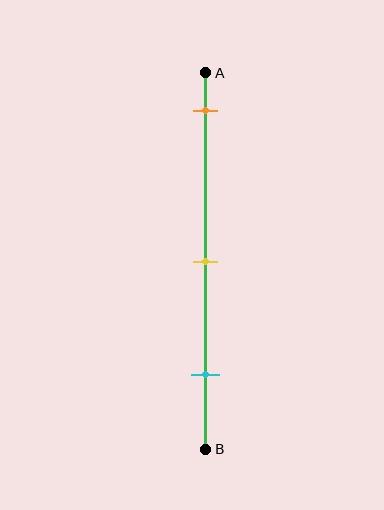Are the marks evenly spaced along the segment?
Yes, the marks are approximately evenly spaced.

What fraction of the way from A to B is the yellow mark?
The yellow mark is approximately 50% (0.5) of the way from A to B.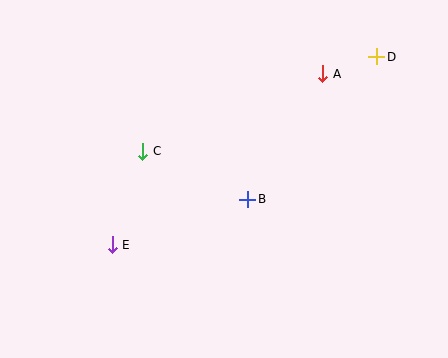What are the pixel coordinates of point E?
Point E is at (112, 245).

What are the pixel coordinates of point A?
Point A is at (323, 74).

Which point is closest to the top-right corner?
Point D is closest to the top-right corner.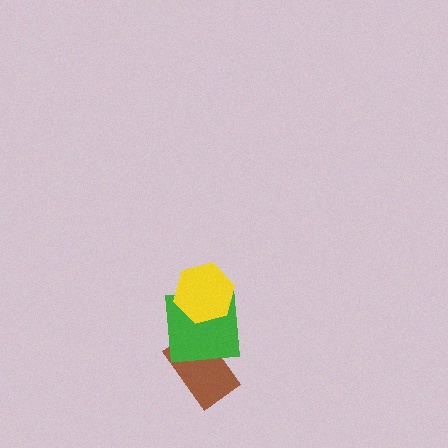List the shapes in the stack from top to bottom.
From top to bottom: the yellow hexagon, the green square, the brown rectangle.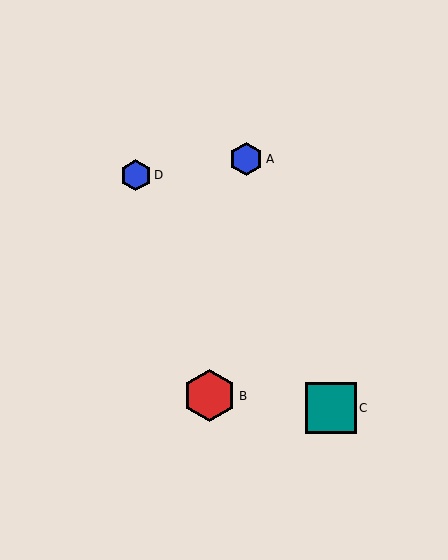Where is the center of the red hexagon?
The center of the red hexagon is at (209, 396).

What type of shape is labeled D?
Shape D is a blue hexagon.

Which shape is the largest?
The red hexagon (labeled B) is the largest.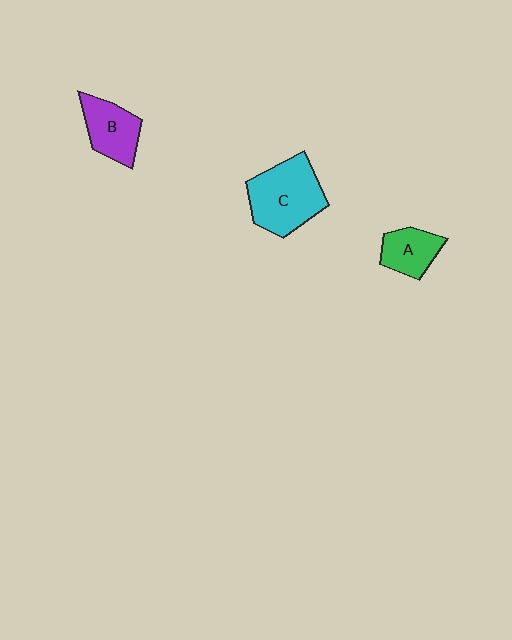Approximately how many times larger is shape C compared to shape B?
Approximately 1.6 times.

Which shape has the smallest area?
Shape A (green).